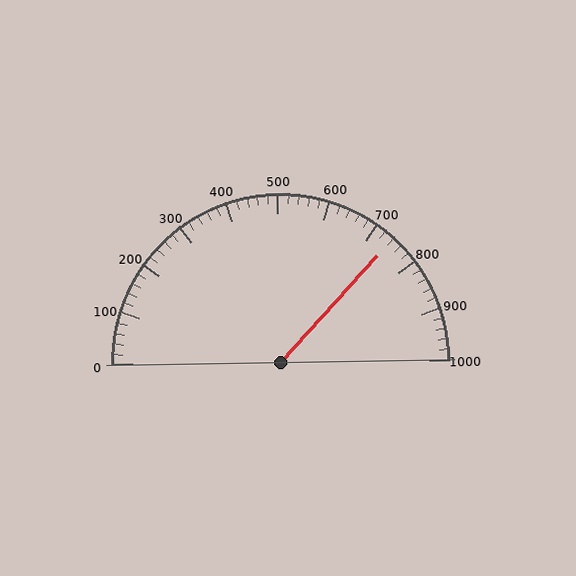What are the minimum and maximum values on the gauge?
The gauge ranges from 0 to 1000.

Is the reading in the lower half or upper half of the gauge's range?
The reading is in the upper half of the range (0 to 1000).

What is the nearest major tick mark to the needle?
The nearest major tick mark is 700.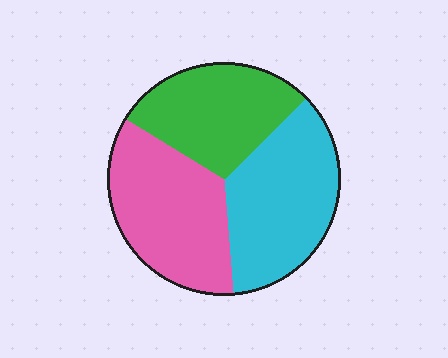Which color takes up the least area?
Green, at roughly 30%.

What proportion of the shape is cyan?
Cyan covers 36% of the shape.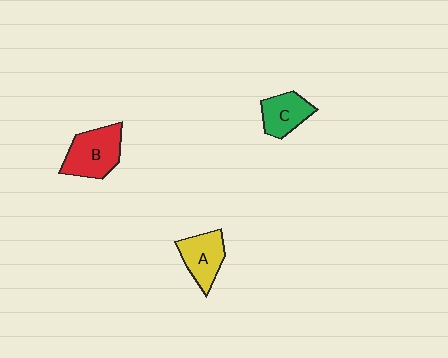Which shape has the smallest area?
Shape C (green).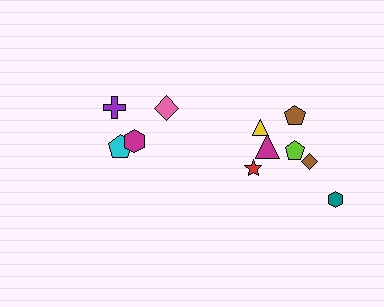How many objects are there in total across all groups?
There are 11 objects.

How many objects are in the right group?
There are 7 objects.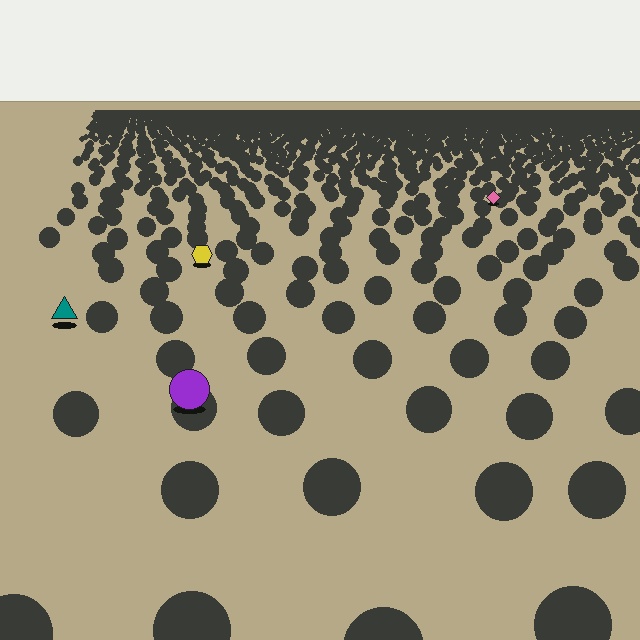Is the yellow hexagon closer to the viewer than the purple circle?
No. The purple circle is closer — you can tell from the texture gradient: the ground texture is coarser near it.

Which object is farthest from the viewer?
The pink diamond is farthest from the viewer. It appears smaller and the ground texture around it is denser.